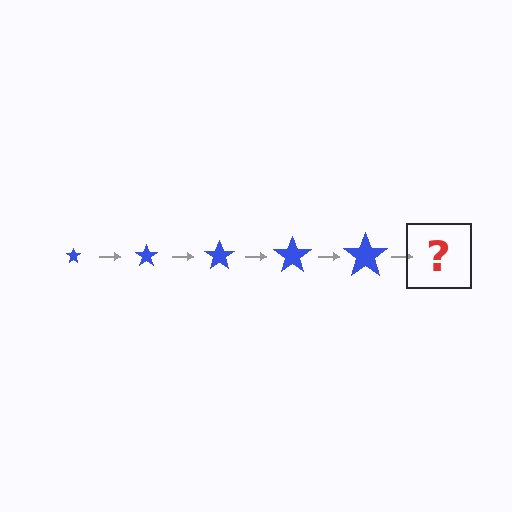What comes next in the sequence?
The next element should be a blue star, larger than the previous one.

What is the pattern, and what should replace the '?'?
The pattern is that the star gets progressively larger each step. The '?' should be a blue star, larger than the previous one.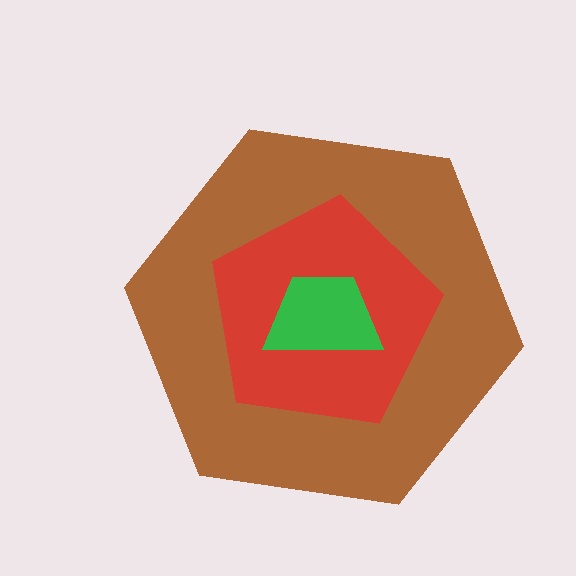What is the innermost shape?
The green trapezoid.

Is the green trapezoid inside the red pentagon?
Yes.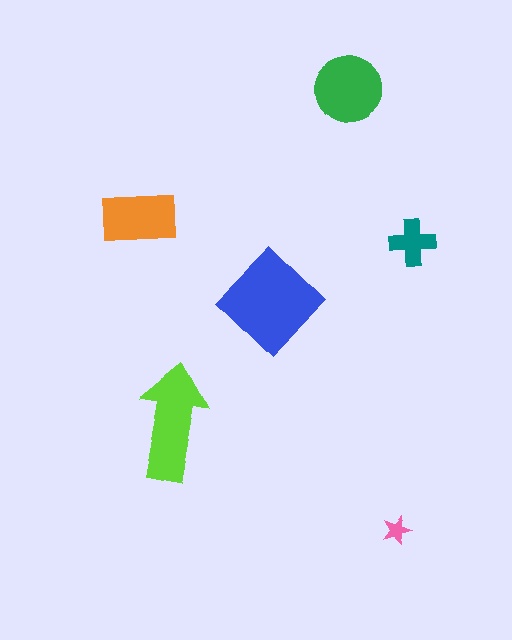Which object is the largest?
The blue diamond.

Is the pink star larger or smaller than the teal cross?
Smaller.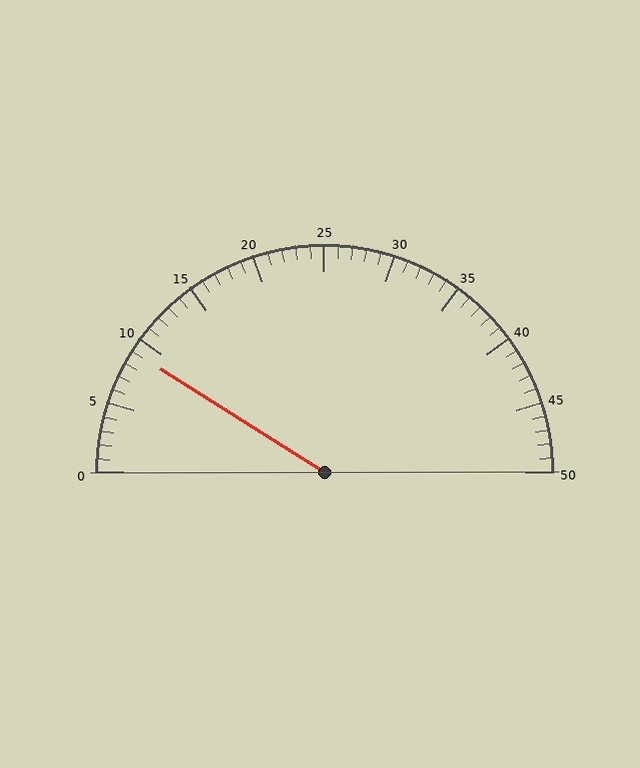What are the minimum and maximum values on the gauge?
The gauge ranges from 0 to 50.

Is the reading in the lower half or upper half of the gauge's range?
The reading is in the lower half of the range (0 to 50).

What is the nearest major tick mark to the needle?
The nearest major tick mark is 10.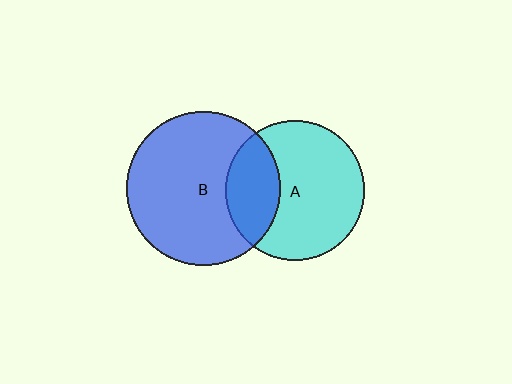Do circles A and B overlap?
Yes.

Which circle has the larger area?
Circle B (blue).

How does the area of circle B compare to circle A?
Approximately 1.2 times.